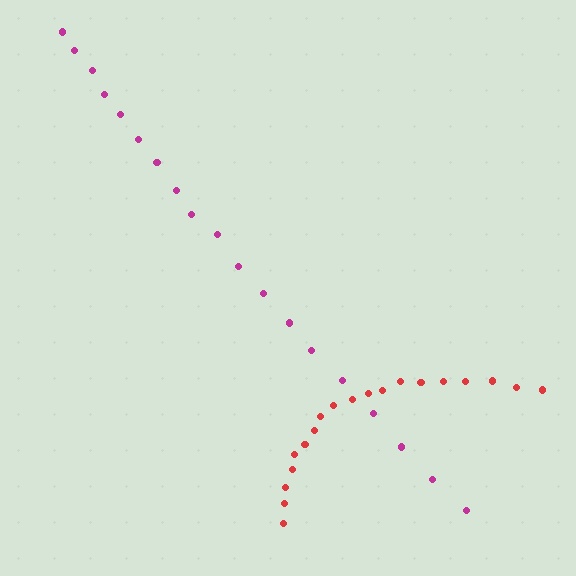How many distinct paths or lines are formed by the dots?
There are 2 distinct paths.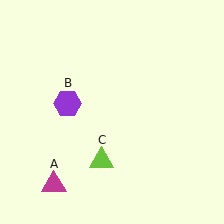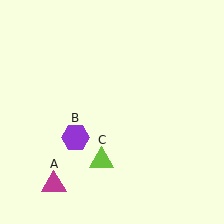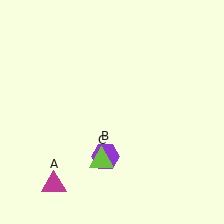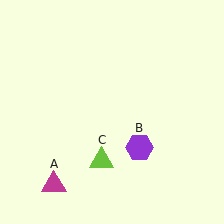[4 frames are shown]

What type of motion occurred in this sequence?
The purple hexagon (object B) rotated counterclockwise around the center of the scene.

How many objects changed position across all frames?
1 object changed position: purple hexagon (object B).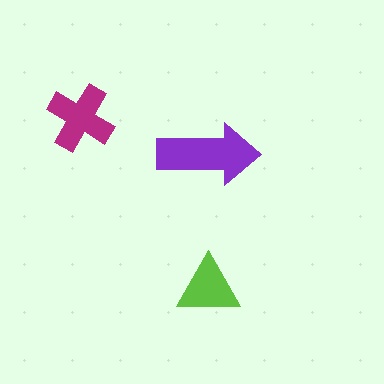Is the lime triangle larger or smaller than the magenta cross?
Smaller.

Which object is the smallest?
The lime triangle.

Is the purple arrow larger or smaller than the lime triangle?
Larger.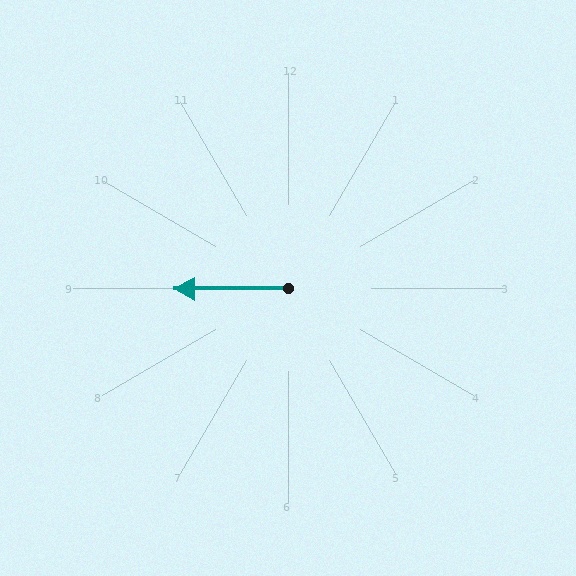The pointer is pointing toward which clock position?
Roughly 9 o'clock.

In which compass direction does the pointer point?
West.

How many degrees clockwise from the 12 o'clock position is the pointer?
Approximately 270 degrees.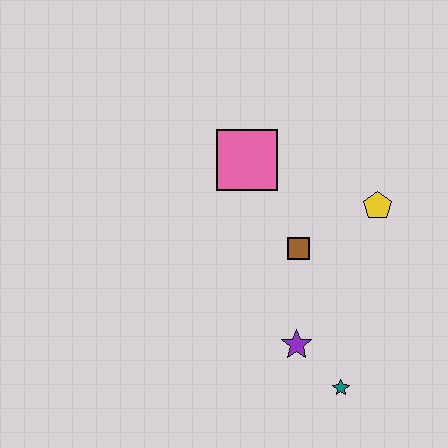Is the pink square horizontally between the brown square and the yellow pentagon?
No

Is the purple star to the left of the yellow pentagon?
Yes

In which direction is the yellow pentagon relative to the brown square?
The yellow pentagon is to the right of the brown square.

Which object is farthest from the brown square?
The teal star is farthest from the brown square.